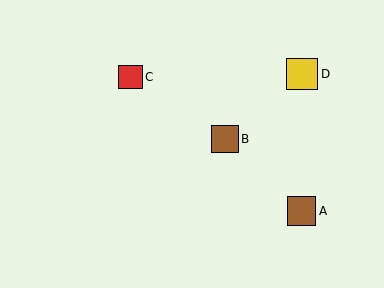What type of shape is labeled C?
Shape C is a red square.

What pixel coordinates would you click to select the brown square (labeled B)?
Click at (225, 139) to select the brown square B.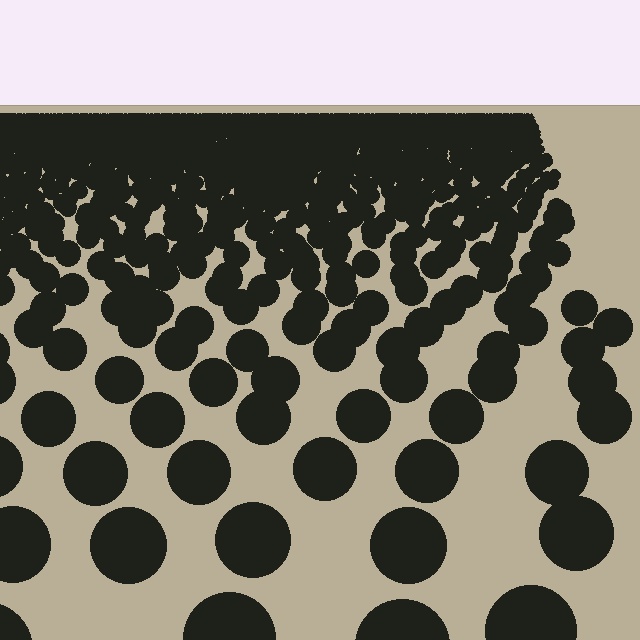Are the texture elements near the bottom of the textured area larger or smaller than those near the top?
Larger. Near the bottom, elements are closer to the viewer and appear at a bigger on-screen size.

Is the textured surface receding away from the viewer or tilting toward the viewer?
The surface is receding away from the viewer. Texture elements get smaller and denser toward the top.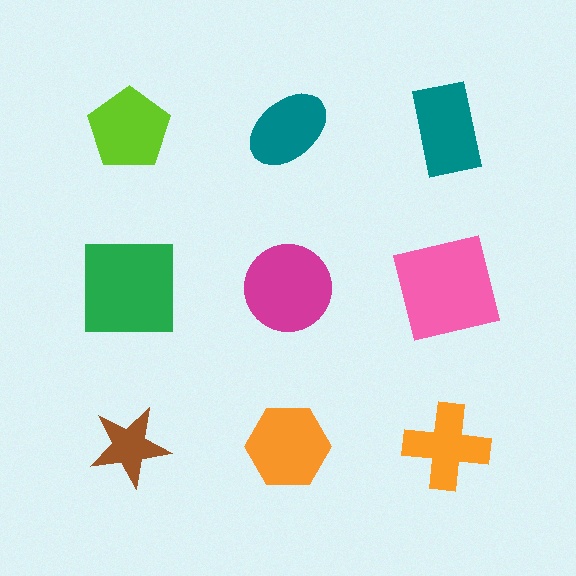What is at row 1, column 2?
A teal ellipse.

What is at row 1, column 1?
A lime pentagon.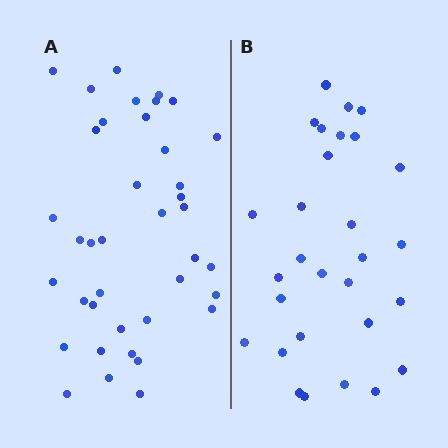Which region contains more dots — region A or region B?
Region A (the left region) has more dots.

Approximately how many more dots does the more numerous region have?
Region A has roughly 10 or so more dots than region B.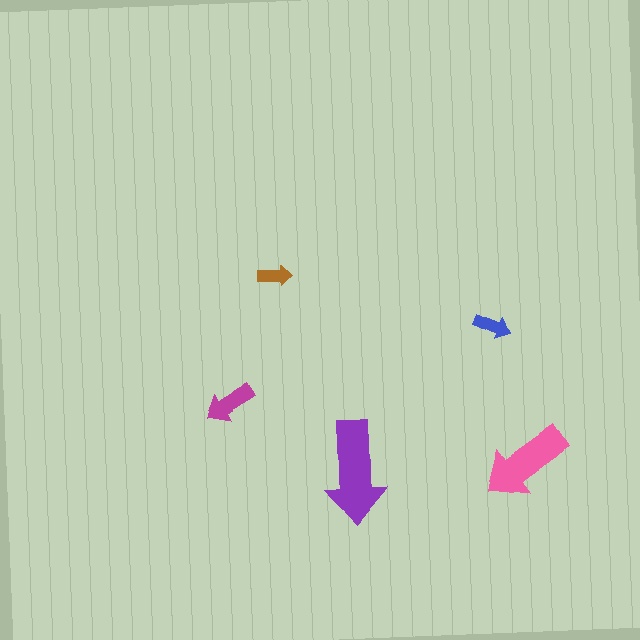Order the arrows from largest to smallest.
the purple one, the pink one, the magenta one, the blue one, the brown one.